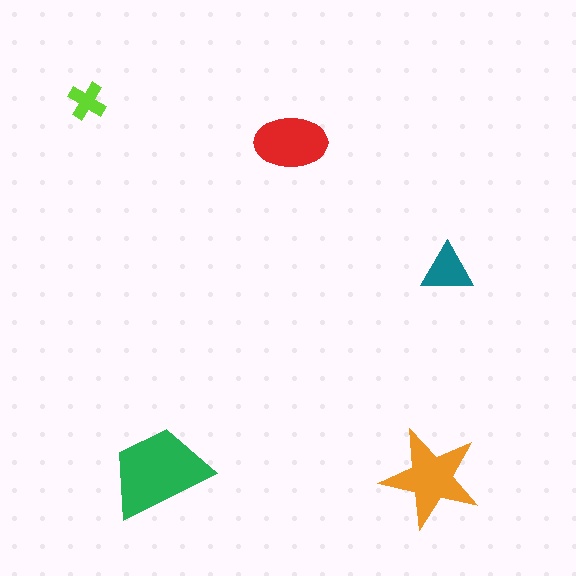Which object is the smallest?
The lime cross.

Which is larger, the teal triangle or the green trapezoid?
The green trapezoid.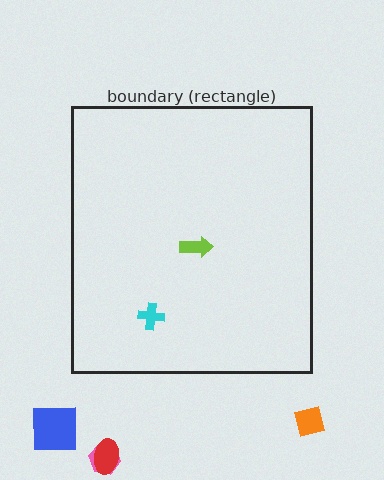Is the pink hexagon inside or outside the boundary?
Outside.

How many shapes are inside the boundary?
2 inside, 4 outside.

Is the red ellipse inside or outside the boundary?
Outside.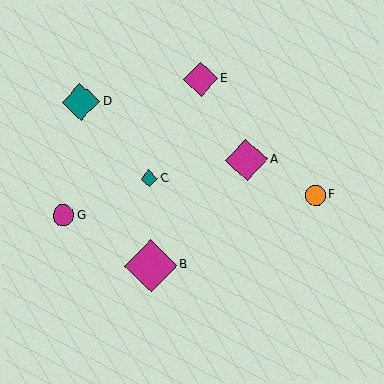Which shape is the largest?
The magenta diamond (labeled B) is the largest.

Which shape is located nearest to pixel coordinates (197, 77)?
The magenta diamond (labeled E) at (201, 79) is nearest to that location.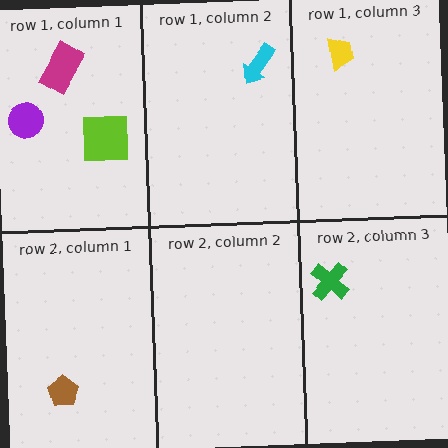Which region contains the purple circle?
The row 1, column 1 region.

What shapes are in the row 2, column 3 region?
The green cross.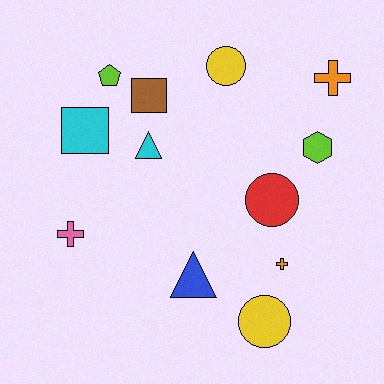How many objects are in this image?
There are 12 objects.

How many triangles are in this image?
There are 2 triangles.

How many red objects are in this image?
There is 1 red object.